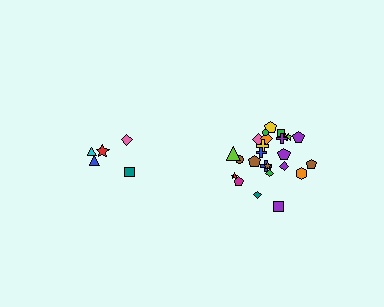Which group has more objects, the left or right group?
The right group.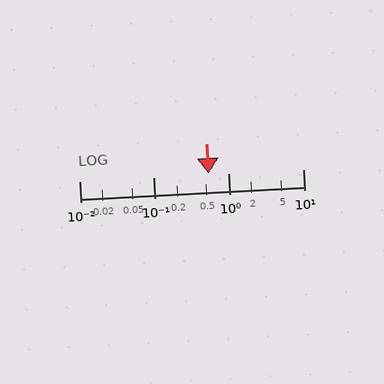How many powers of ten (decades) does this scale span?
The scale spans 3 decades, from 0.01 to 10.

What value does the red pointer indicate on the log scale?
The pointer indicates approximately 0.54.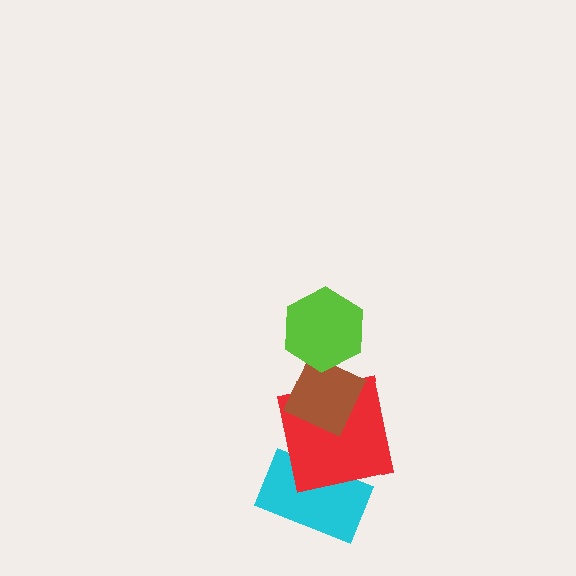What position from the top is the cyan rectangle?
The cyan rectangle is 4th from the top.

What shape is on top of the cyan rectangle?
The red square is on top of the cyan rectangle.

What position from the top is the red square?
The red square is 3rd from the top.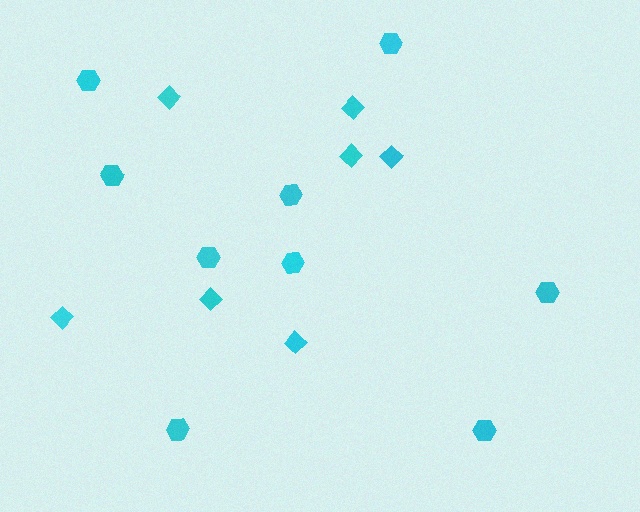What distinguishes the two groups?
There are 2 groups: one group of diamonds (7) and one group of hexagons (9).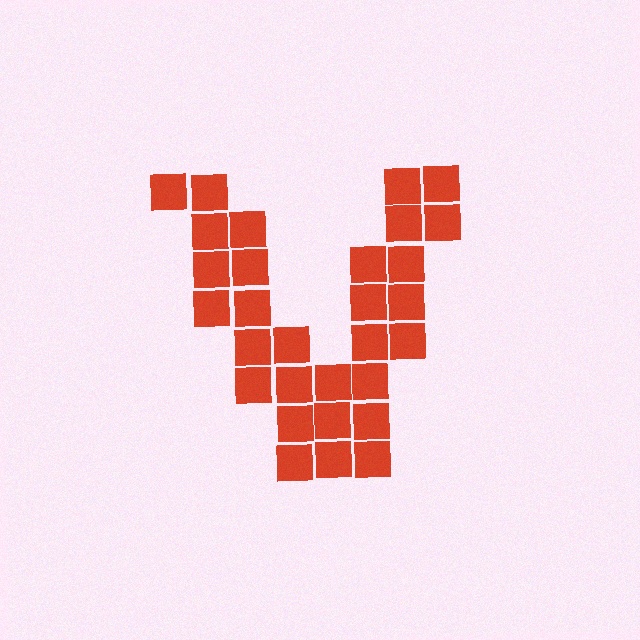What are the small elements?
The small elements are squares.